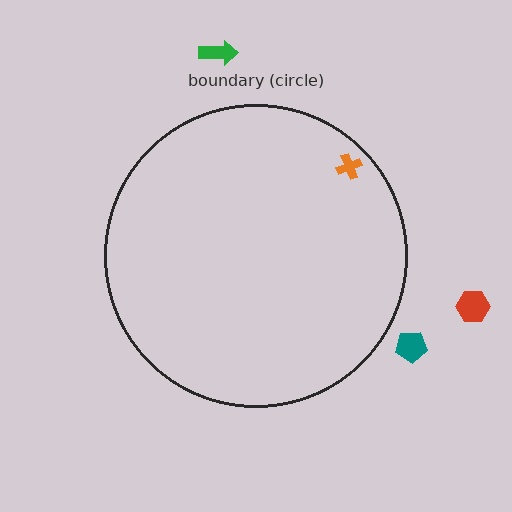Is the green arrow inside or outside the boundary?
Outside.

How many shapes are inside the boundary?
1 inside, 3 outside.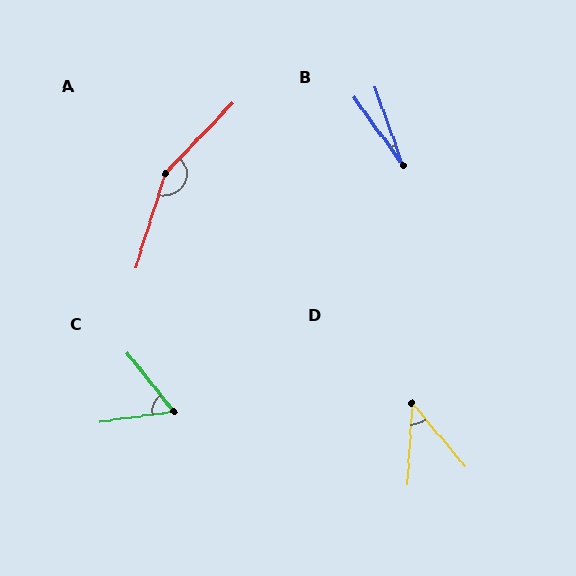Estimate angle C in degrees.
Approximately 59 degrees.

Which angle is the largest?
A, at approximately 153 degrees.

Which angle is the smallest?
B, at approximately 16 degrees.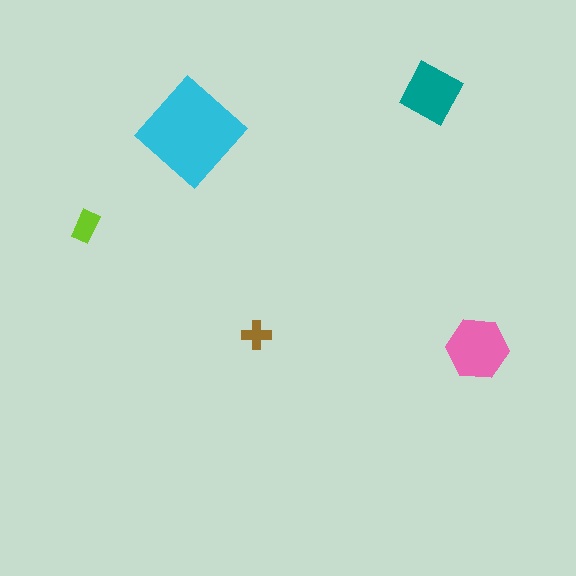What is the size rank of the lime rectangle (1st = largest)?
4th.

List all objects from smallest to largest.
The brown cross, the lime rectangle, the teal diamond, the pink hexagon, the cyan diamond.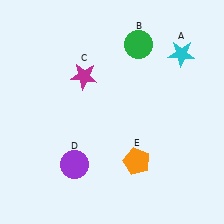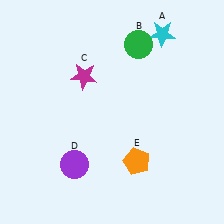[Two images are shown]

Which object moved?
The cyan star (A) moved up.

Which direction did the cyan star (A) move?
The cyan star (A) moved up.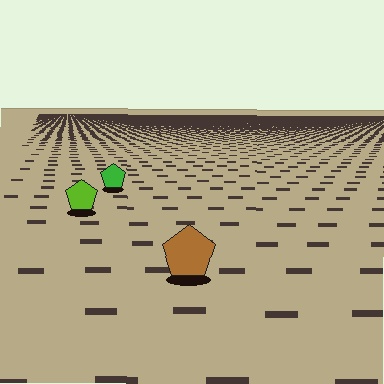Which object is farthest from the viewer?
The green pentagon is farthest from the viewer. It appears smaller and the ground texture around it is denser.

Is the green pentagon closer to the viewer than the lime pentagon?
No. The lime pentagon is closer — you can tell from the texture gradient: the ground texture is coarser near it.